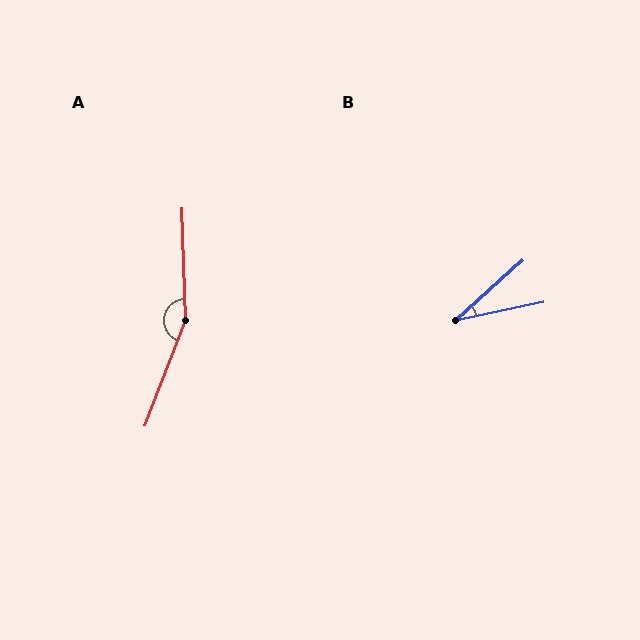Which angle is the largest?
A, at approximately 157 degrees.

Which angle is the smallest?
B, at approximately 30 degrees.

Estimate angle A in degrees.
Approximately 157 degrees.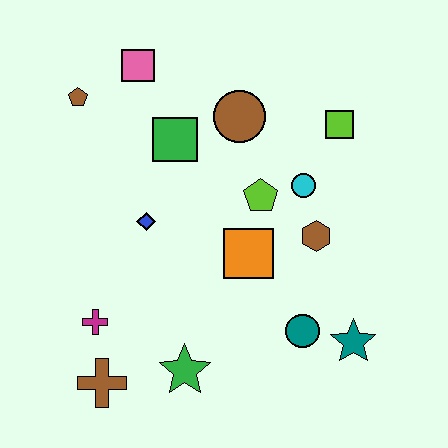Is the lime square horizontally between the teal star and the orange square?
Yes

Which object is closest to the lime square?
The cyan circle is closest to the lime square.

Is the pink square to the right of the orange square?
No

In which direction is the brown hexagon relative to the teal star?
The brown hexagon is above the teal star.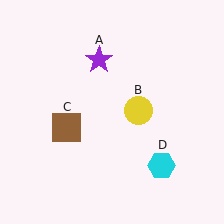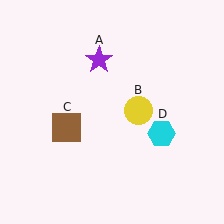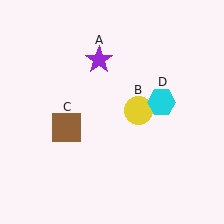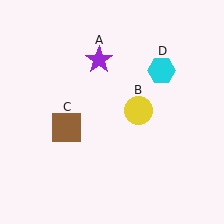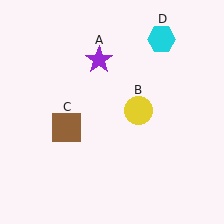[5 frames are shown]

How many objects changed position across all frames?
1 object changed position: cyan hexagon (object D).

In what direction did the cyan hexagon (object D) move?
The cyan hexagon (object D) moved up.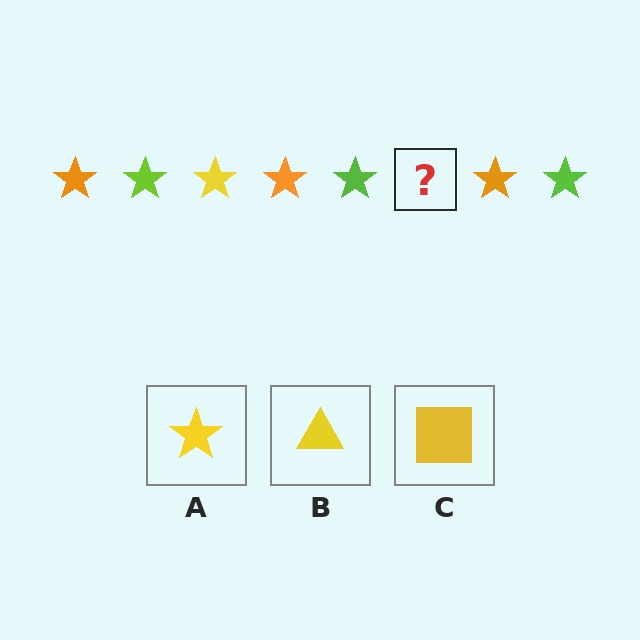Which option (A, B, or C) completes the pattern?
A.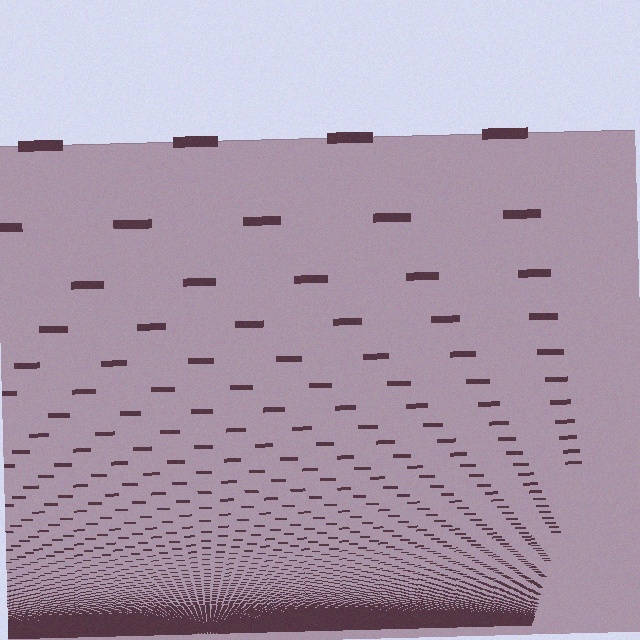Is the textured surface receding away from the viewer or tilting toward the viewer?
The surface appears to tilt toward the viewer. Texture elements get larger and sparser toward the top.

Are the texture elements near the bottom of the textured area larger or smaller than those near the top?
Smaller. The gradient is inverted — elements near the bottom are smaller and denser.